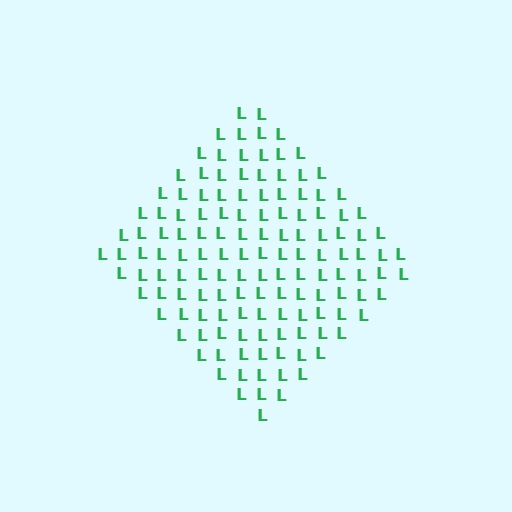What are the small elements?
The small elements are letter L's.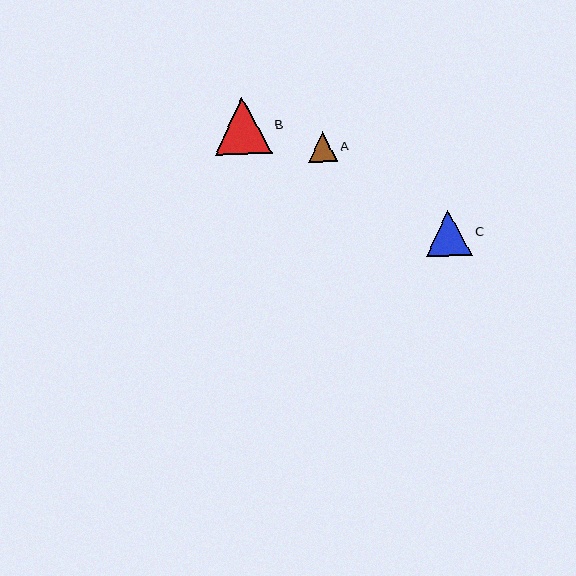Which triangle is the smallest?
Triangle A is the smallest with a size of approximately 30 pixels.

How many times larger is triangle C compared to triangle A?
Triangle C is approximately 1.5 times the size of triangle A.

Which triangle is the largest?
Triangle B is the largest with a size of approximately 57 pixels.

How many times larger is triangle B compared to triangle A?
Triangle B is approximately 1.9 times the size of triangle A.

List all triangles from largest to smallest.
From largest to smallest: B, C, A.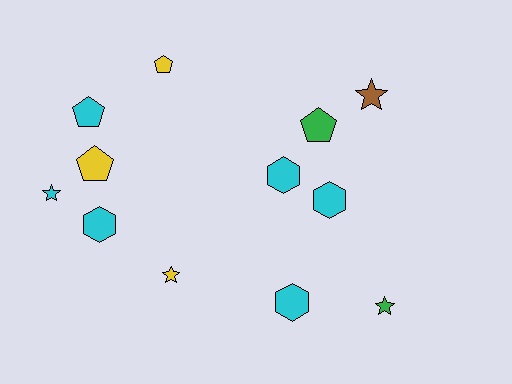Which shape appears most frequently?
Hexagon, with 4 objects.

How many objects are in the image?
There are 12 objects.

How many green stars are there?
There is 1 green star.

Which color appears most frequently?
Cyan, with 6 objects.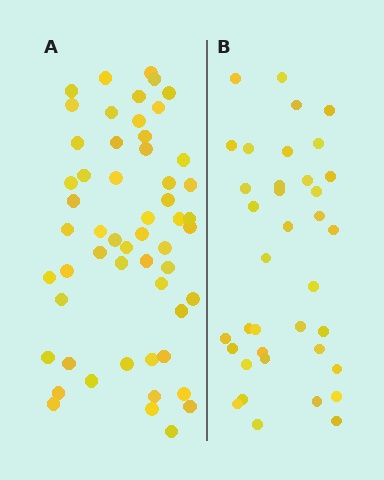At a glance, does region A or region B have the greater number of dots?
Region A (the left region) has more dots.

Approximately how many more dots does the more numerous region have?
Region A has approximately 20 more dots than region B.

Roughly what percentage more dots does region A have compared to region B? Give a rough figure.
About 50% more.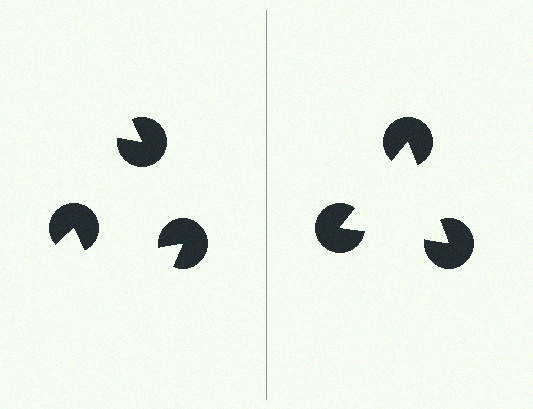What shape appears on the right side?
An illusory triangle.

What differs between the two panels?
The pac-man discs are positioned identically on both sides; only the wedge orientations differ. On the right they align to a triangle; on the left they are misaligned.